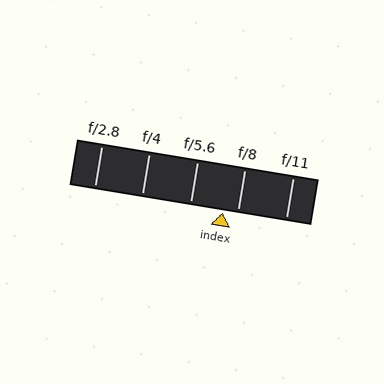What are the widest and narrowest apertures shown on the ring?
The widest aperture shown is f/2.8 and the narrowest is f/11.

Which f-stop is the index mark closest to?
The index mark is closest to f/8.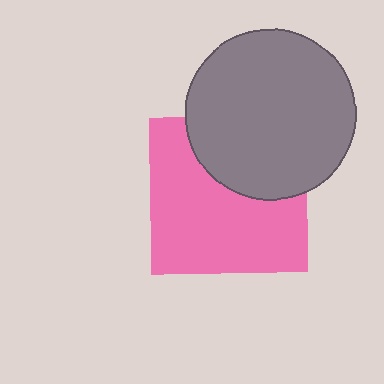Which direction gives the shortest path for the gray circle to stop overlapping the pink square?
Moving up gives the shortest separation.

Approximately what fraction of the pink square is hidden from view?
Roughly 35% of the pink square is hidden behind the gray circle.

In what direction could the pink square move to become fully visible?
The pink square could move down. That would shift it out from behind the gray circle entirely.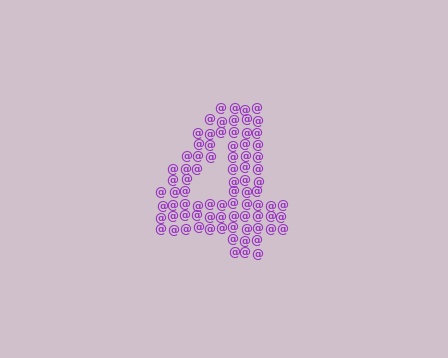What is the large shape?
The large shape is the digit 4.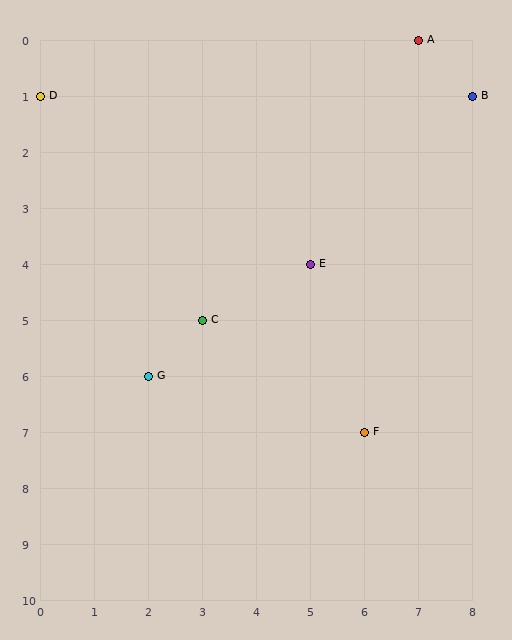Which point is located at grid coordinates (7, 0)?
Point A is at (7, 0).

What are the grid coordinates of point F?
Point F is at grid coordinates (6, 7).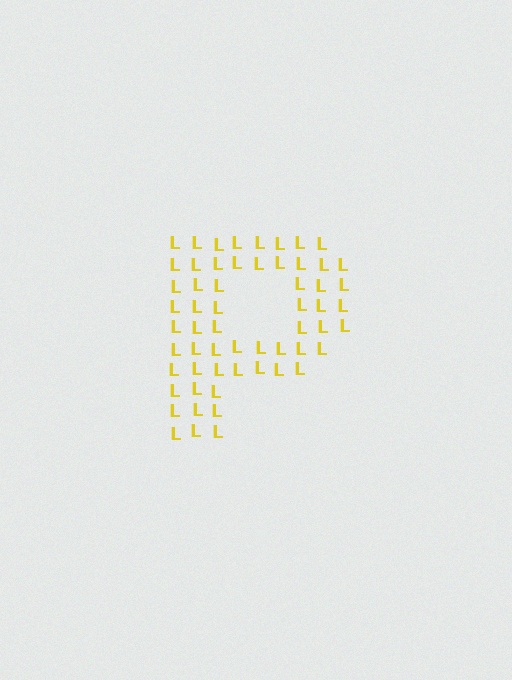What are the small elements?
The small elements are letter L's.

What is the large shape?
The large shape is the letter P.